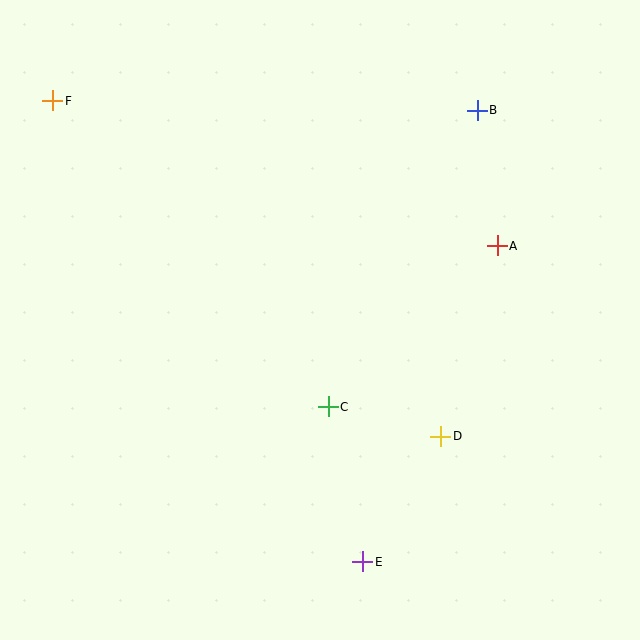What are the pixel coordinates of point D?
Point D is at (441, 436).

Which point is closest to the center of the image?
Point C at (328, 407) is closest to the center.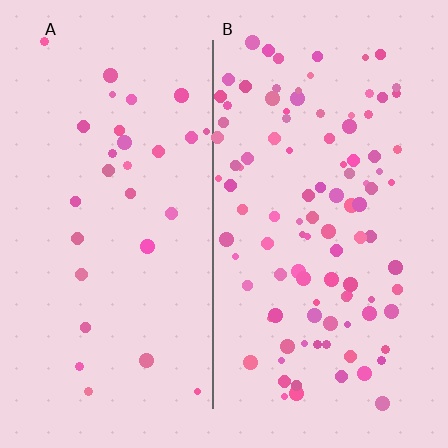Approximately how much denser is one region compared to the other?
Approximately 3.4× — region B over region A.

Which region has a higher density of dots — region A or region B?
B (the right).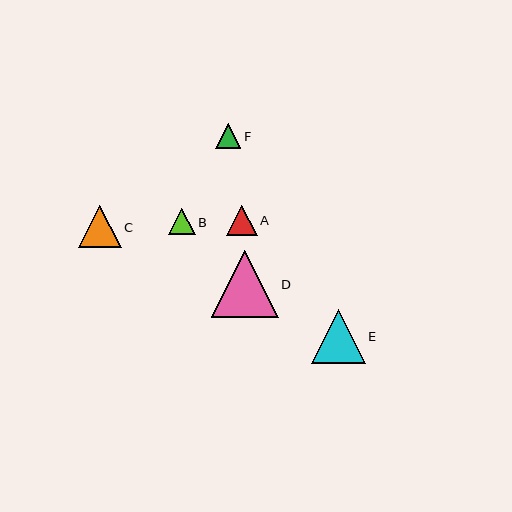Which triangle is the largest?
Triangle D is the largest with a size of approximately 67 pixels.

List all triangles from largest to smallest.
From largest to smallest: D, E, C, A, B, F.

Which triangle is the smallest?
Triangle F is the smallest with a size of approximately 25 pixels.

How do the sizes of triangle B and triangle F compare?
Triangle B and triangle F are approximately the same size.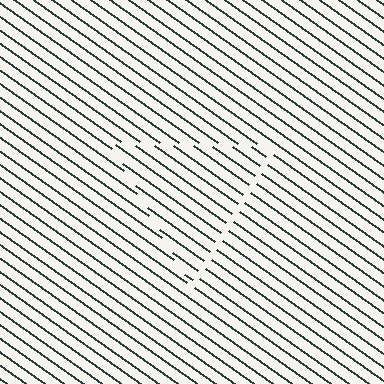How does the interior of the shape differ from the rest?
The interior of the shape contains the same grating, shifted by half a period — the contour is defined by the phase discontinuity where line-ends from the inner and outer gratings abut.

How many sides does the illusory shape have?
3 sides — the line-ends trace a triangle.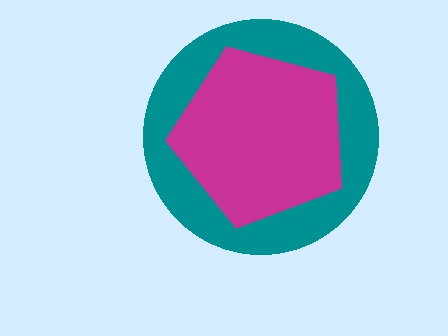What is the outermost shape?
The teal circle.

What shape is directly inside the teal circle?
The magenta pentagon.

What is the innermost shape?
The magenta pentagon.